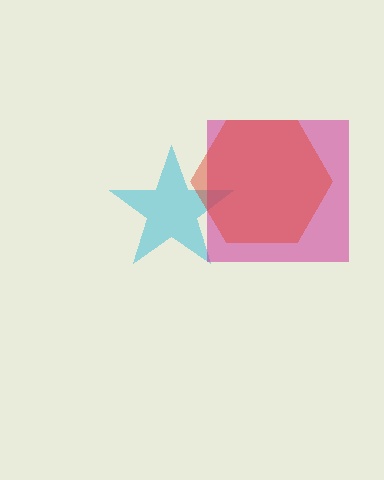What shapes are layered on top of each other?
The layered shapes are: a cyan star, a magenta square, a red hexagon.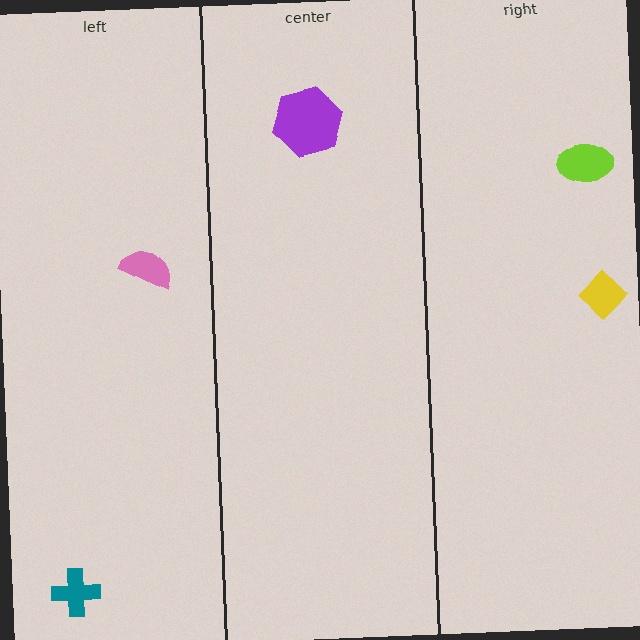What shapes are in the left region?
The pink semicircle, the teal cross.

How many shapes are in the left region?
2.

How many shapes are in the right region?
2.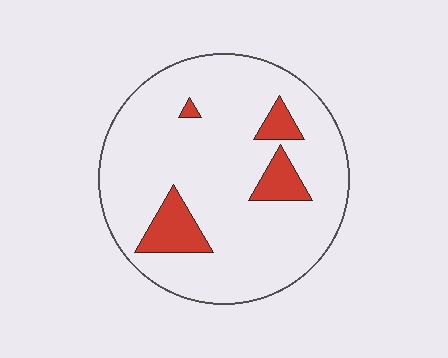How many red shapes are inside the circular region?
4.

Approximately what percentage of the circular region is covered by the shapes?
Approximately 10%.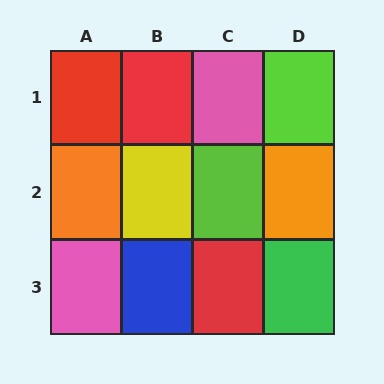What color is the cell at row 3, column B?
Blue.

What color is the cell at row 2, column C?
Lime.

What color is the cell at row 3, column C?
Red.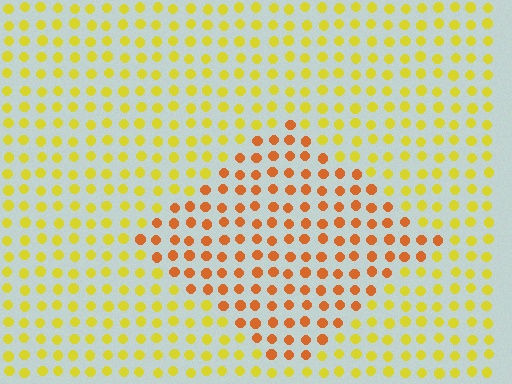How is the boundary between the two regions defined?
The boundary is defined purely by a slight shift in hue (about 38 degrees). Spacing, size, and orientation are identical on both sides.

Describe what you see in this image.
The image is filled with small yellow elements in a uniform arrangement. A diamond-shaped region is visible where the elements are tinted to a slightly different hue, forming a subtle color boundary.